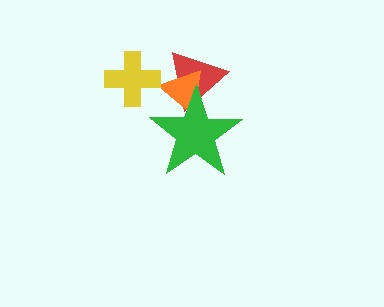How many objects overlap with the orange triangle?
2 objects overlap with the orange triangle.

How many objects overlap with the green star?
2 objects overlap with the green star.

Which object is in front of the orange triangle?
The green star is in front of the orange triangle.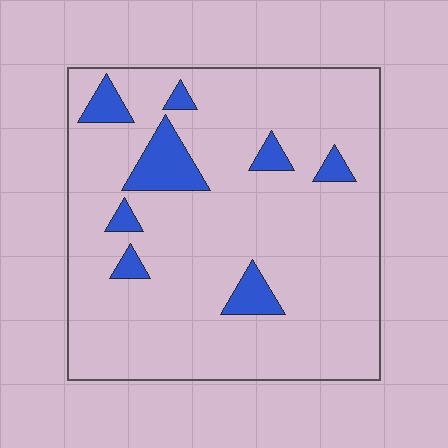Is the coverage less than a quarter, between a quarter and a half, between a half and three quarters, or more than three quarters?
Less than a quarter.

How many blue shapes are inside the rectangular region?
8.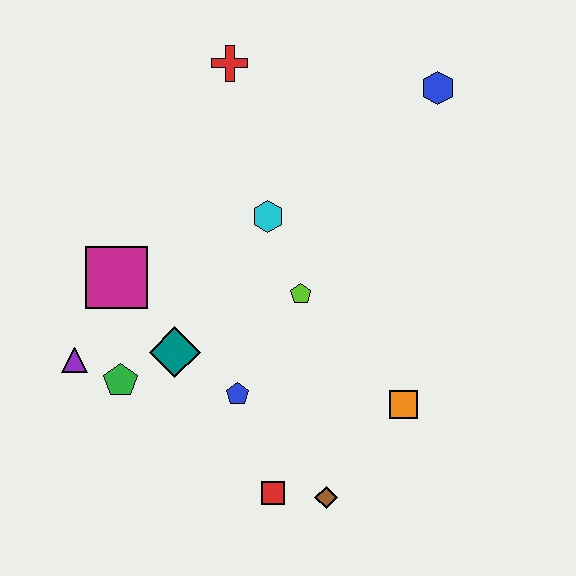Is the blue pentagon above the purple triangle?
No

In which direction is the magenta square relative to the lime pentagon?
The magenta square is to the left of the lime pentagon.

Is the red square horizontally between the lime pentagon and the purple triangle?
Yes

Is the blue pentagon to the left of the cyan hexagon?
Yes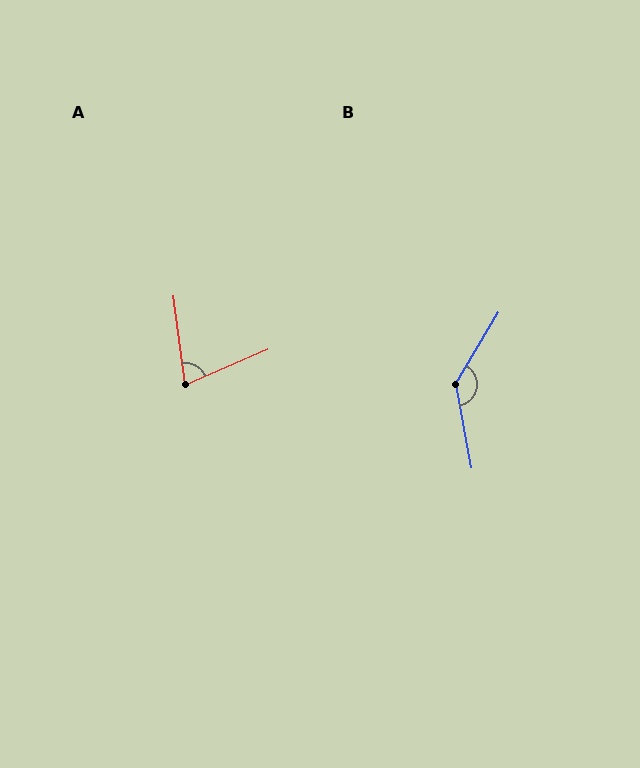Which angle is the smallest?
A, at approximately 74 degrees.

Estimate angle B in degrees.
Approximately 139 degrees.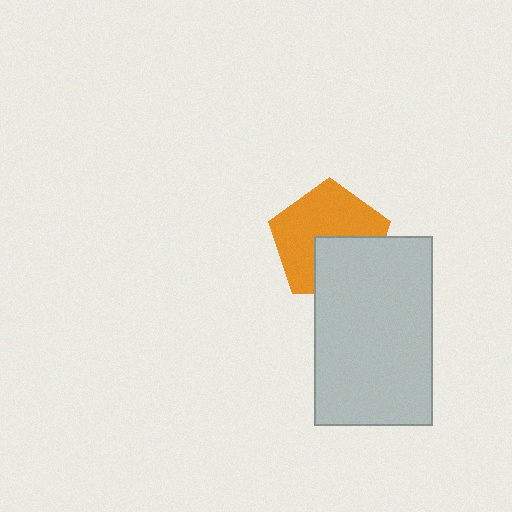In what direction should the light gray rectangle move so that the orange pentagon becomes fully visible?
The light gray rectangle should move down. That is the shortest direction to clear the overlap and leave the orange pentagon fully visible.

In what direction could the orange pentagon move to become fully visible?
The orange pentagon could move up. That would shift it out from behind the light gray rectangle entirely.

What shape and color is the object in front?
The object in front is a light gray rectangle.